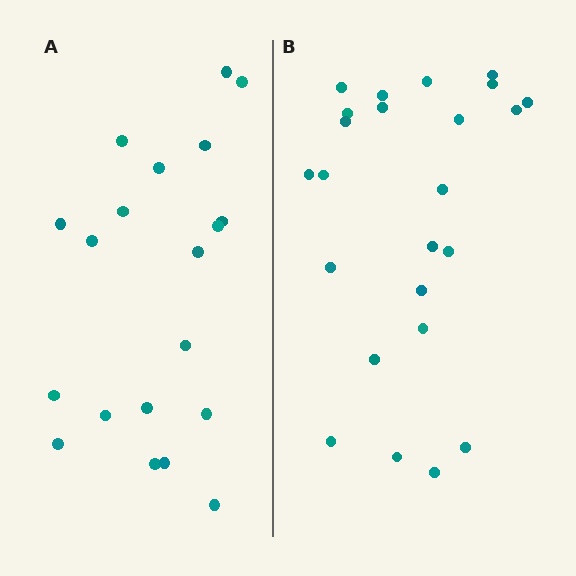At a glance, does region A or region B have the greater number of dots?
Region B (the right region) has more dots.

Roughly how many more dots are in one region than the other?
Region B has about 4 more dots than region A.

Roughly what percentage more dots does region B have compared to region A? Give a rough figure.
About 20% more.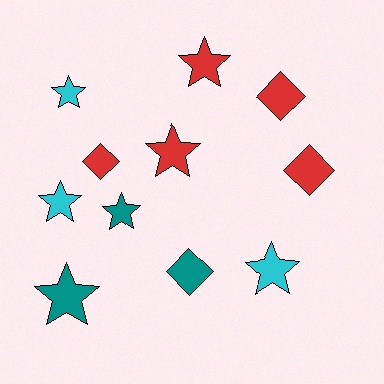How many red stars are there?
There are 2 red stars.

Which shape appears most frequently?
Star, with 7 objects.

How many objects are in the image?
There are 11 objects.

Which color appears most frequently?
Red, with 5 objects.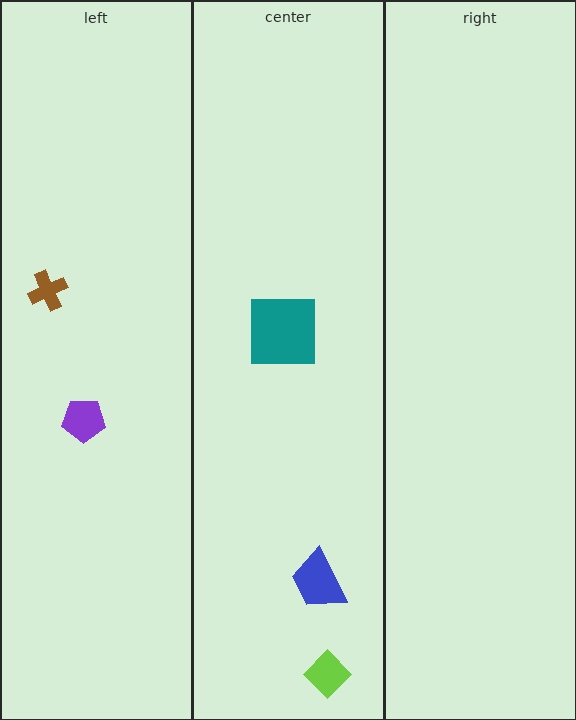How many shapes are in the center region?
3.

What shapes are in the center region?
The teal square, the blue trapezoid, the lime diamond.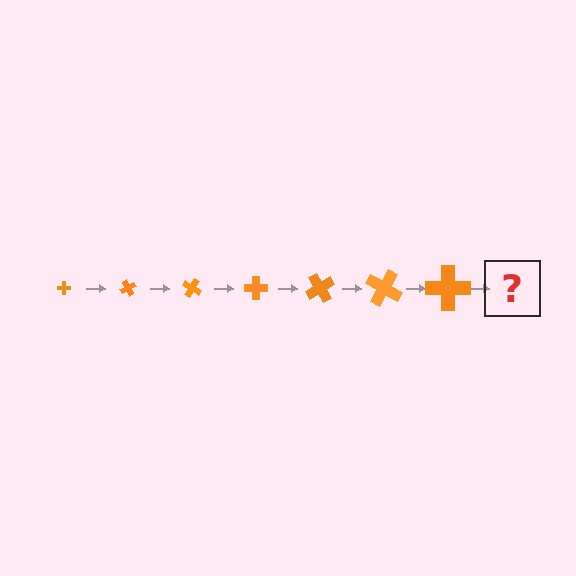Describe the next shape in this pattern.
It should be a cross, larger than the previous one and rotated 420 degrees from the start.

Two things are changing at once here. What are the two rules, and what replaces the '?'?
The two rules are that the cross grows larger each step and it rotates 60 degrees each step. The '?' should be a cross, larger than the previous one and rotated 420 degrees from the start.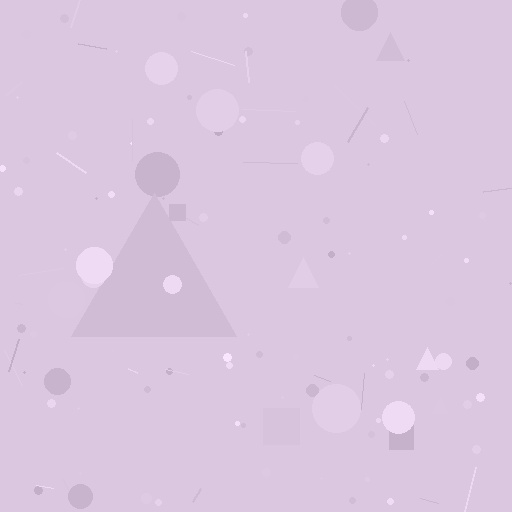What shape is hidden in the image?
A triangle is hidden in the image.